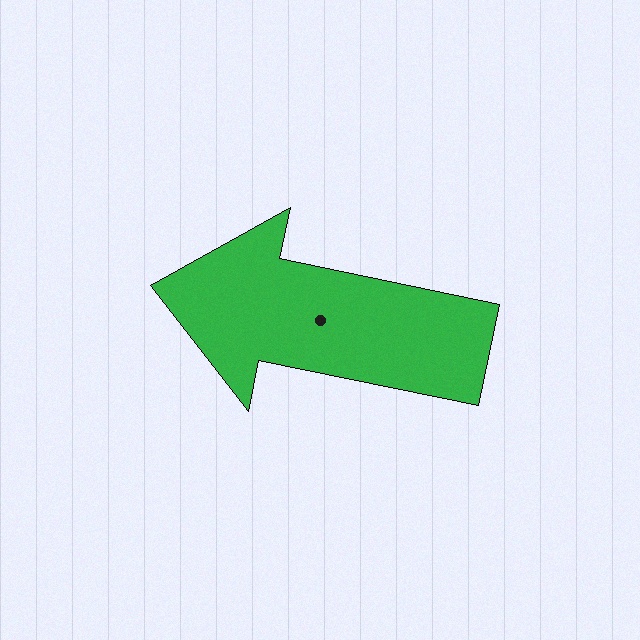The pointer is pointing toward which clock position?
Roughly 9 o'clock.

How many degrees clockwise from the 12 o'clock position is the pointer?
Approximately 282 degrees.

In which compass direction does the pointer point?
West.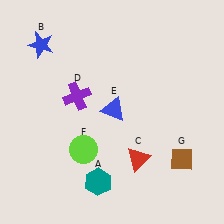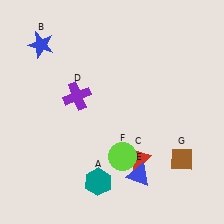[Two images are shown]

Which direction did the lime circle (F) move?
The lime circle (F) moved right.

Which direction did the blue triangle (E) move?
The blue triangle (E) moved down.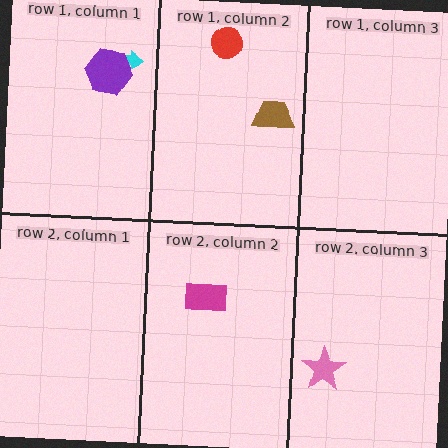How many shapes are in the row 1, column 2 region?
2.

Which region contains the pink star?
The row 2, column 3 region.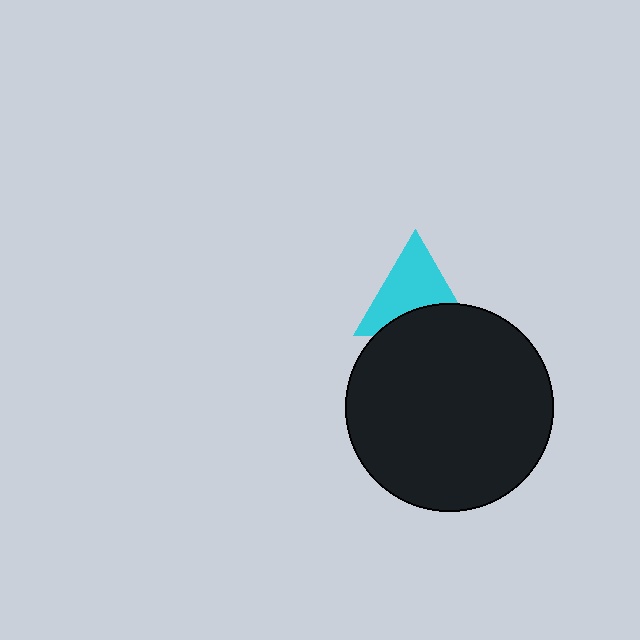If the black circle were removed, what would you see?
You would see the complete cyan triangle.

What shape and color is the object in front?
The object in front is a black circle.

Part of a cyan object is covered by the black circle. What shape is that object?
It is a triangle.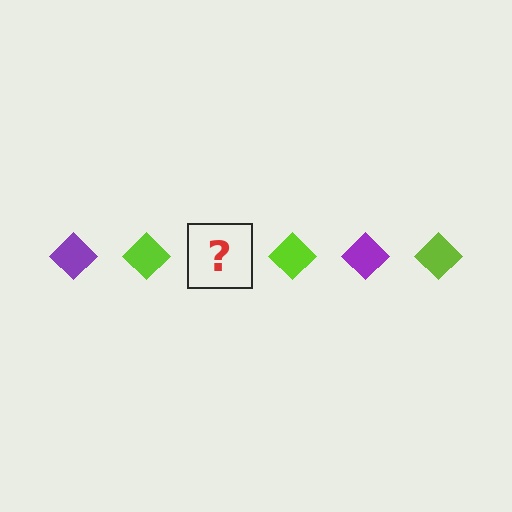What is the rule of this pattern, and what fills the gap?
The rule is that the pattern cycles through purple, lime diamonds. The gap should be filled with a purple diamond.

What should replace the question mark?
The question mark should be replaced with a purple diamond.